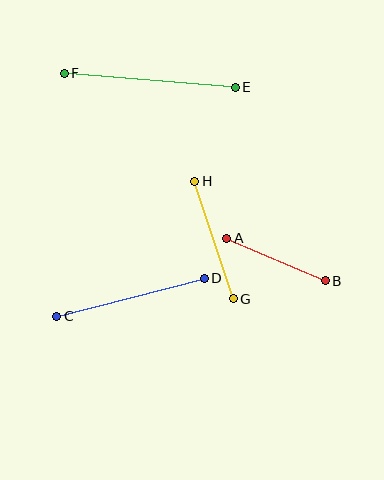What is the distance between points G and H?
The distance is approximately 124 pixels.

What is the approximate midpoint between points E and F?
The midpoint is at approximately (150, 80) pixels.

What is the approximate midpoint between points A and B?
The midpoint is at approximately (276, 259) pixels.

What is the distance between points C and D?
The distance is approximately 152 pixels.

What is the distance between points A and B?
The distance is approximately 107 pixels.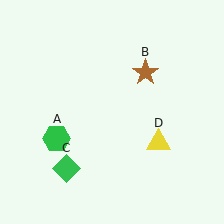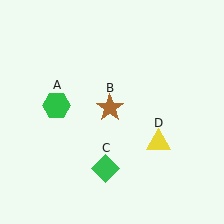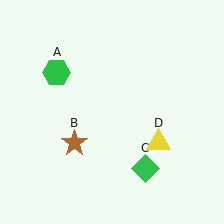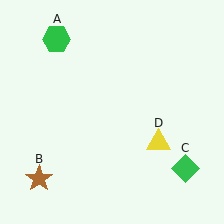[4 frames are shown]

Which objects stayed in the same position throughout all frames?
Yellow triangle (object D) remained stationary.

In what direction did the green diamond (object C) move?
The green diamond (object C) moved right.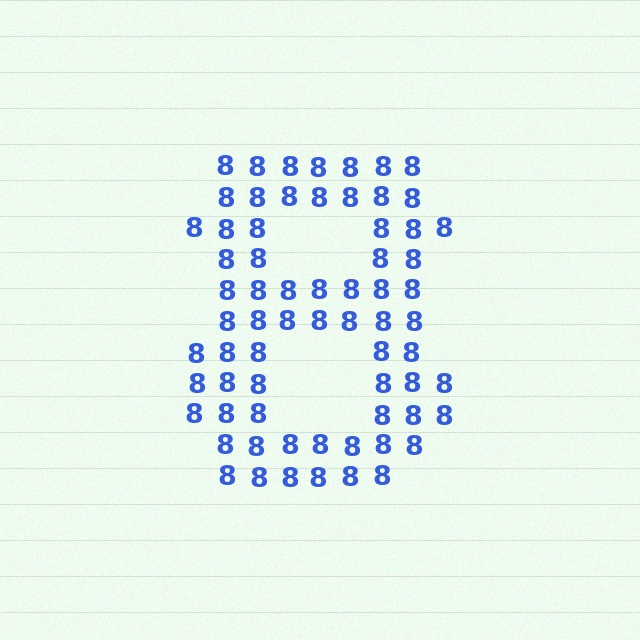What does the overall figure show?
The overall figure shows the digit 8.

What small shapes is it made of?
It is made of small digit 8's.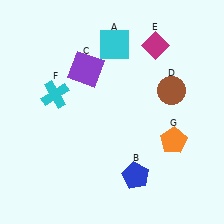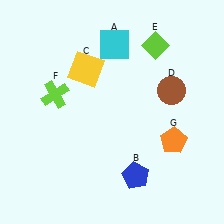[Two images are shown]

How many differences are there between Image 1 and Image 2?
There are 3 differences between the two images.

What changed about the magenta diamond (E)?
In Image 1, E is magenta. In Image 2, it changed to lime.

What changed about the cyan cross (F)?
In Image 1, F is cyan. In Image 2, it changed to lime.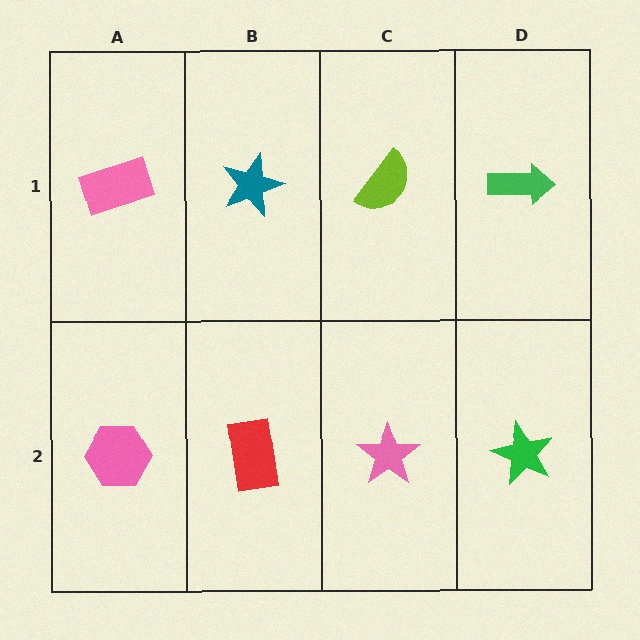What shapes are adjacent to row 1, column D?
A green star (row 2, column D), a lime semicircle (row 1, column C).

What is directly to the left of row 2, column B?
A pink hexagon.